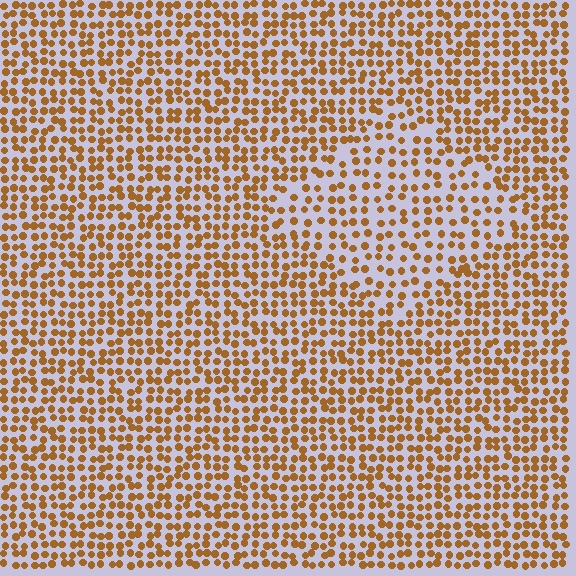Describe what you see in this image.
The image contains small brown elements arranged at two different densities. A diamond-shaped region is visible where the elements are less densely packed than the surrounding area.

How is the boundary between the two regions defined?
The boundary is defined by a change in element density (approximately 1.6x ratio). All elements are the same color, size, and shape.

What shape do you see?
I see a diamond.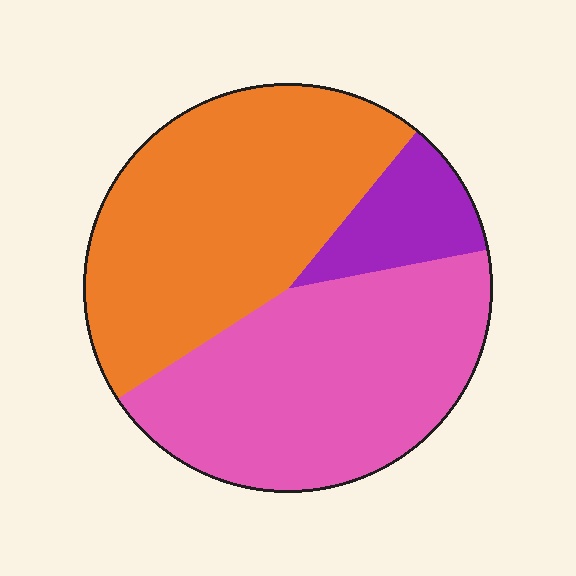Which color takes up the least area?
Purple, at roughly 10%.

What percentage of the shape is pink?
Pink covers 44% of the shape.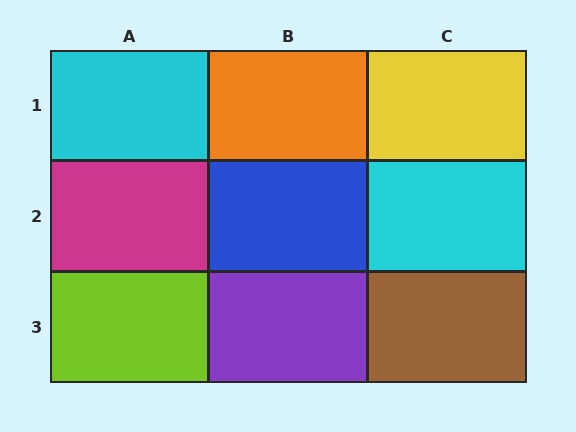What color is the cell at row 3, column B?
Purple.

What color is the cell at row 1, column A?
Cyan.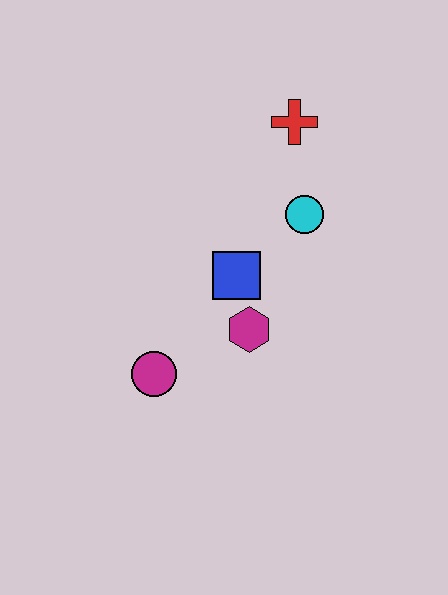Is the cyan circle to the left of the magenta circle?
No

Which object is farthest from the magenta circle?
The red cross is farthest from the magenta circle.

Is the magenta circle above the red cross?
No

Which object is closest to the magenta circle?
The magenta hexagon is closest to the magenta circle.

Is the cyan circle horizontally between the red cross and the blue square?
No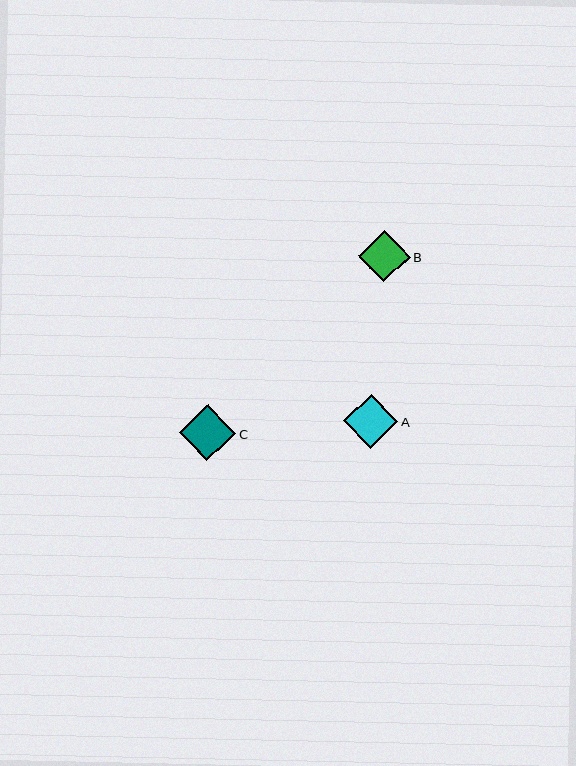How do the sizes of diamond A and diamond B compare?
Diamond A and diamond B are approximately the same size.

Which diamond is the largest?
Diamond C is the largest with a size of approximately 56 pixels.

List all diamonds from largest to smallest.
From largest to smallest: C, A, B.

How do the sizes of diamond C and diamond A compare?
Diamond C and diamond A are approximately the same size.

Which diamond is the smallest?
Diamond B is the smallest with a size of approximately 52 pixels.